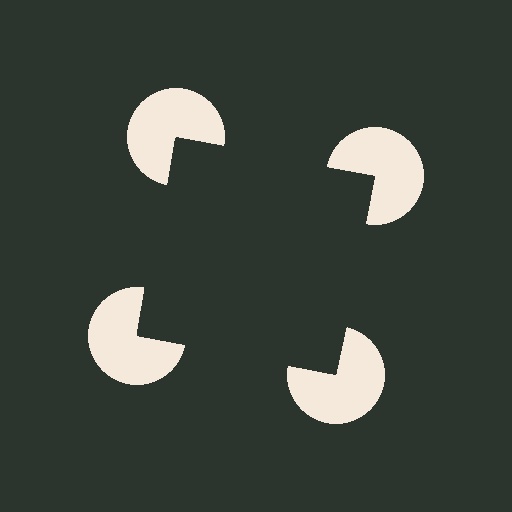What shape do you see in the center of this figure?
An illusory square — its edges are inferred from the aligned wedge cuts in the pac-man discs, not physically drawn.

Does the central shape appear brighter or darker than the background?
It typically appears slightly darker than the background, even though no actual brightness change is drawn.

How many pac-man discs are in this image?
There are 4 — one at each vertex of the illusory square.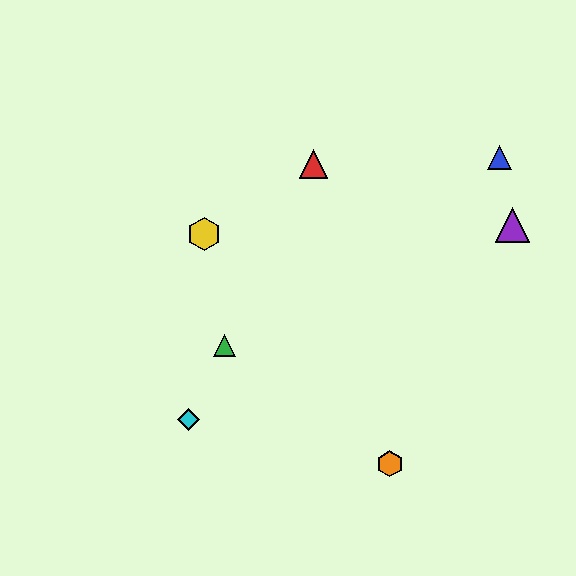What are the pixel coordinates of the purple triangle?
The purple triangle is at (513, 225).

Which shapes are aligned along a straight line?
The red triangle, the green triangle, the cyan diamond are aligned along a straight line.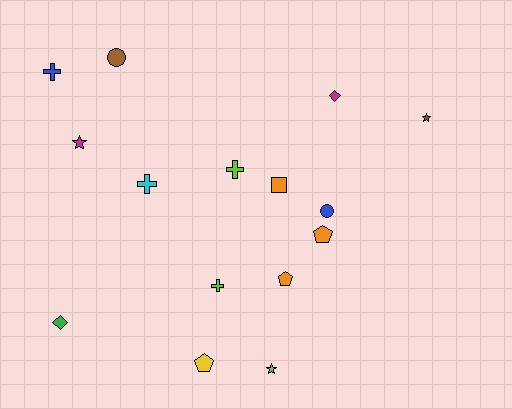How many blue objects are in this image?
There are 2 blue objects.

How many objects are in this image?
There are 15 objects.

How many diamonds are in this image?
There are 2 diamonds.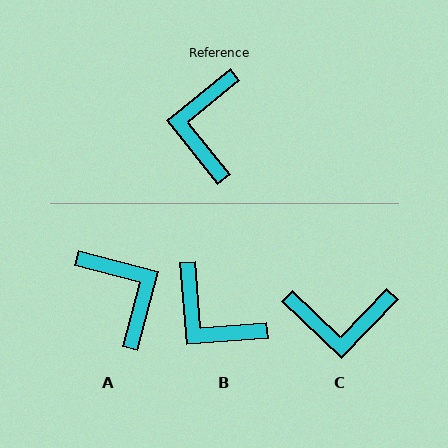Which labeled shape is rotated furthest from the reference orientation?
A, about 144 degrees away.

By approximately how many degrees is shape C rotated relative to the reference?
Approximately 97 degrees counter-clockwise.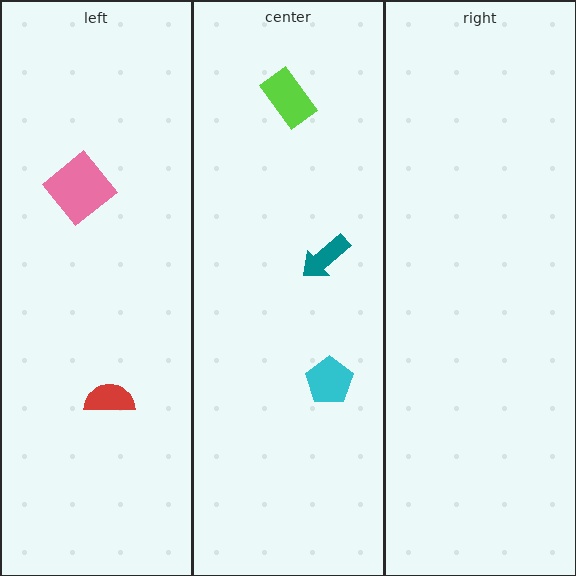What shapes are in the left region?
The red semicircle, the pink diamond.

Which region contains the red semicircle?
The left region.